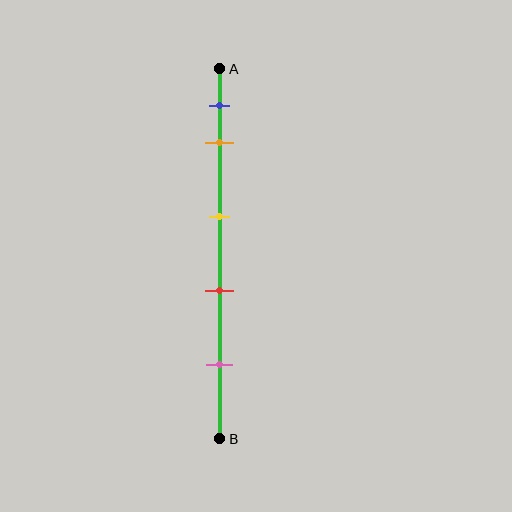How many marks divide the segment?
There are 5 marks dividing the segment.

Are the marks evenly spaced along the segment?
No, the marks are not evenly spaced.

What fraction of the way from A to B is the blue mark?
The blue mark is approximately 10% (0.1) of the way from A to B.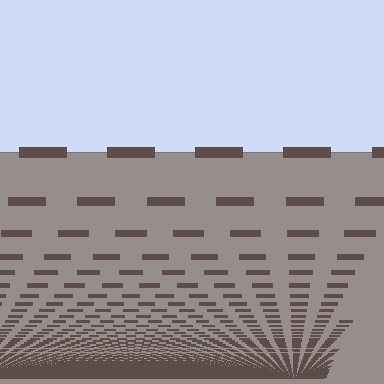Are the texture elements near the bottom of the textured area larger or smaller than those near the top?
Smaller. The gradient is inverted — elements near the bottom are smaller and denser.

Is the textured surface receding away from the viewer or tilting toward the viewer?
The surface appears to tilt toward the viewer. Texture elements get larger and sparser toward the top.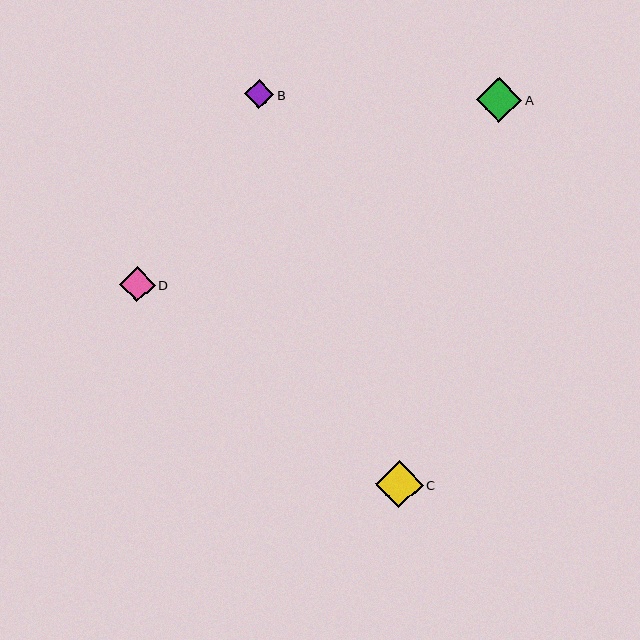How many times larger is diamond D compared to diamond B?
Diamond D is approximately 1.2 times the size of diamond B.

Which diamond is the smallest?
Diamond B is the smallest with a size of approximately 29 pixels.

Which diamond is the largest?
Diamond C is the largest with a size of approximately 47 pixels.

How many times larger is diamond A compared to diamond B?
Diamond A is approximately 1.5 times the size of diamond B.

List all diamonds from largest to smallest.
From largest to smallest: C, A, D, B.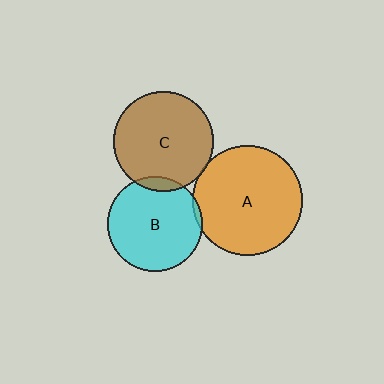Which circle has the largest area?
Circle A (orange).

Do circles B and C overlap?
Yes.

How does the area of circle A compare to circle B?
Approximately 1.3 times.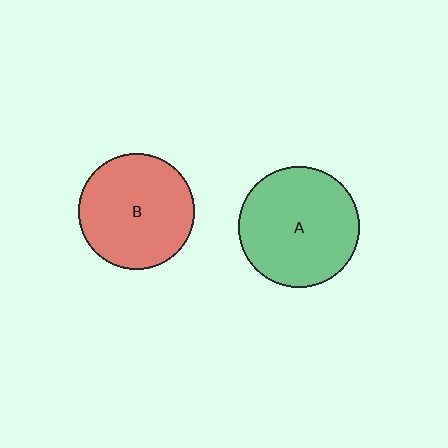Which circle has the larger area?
Circle A (green).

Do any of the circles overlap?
No, none of the circles overlap.